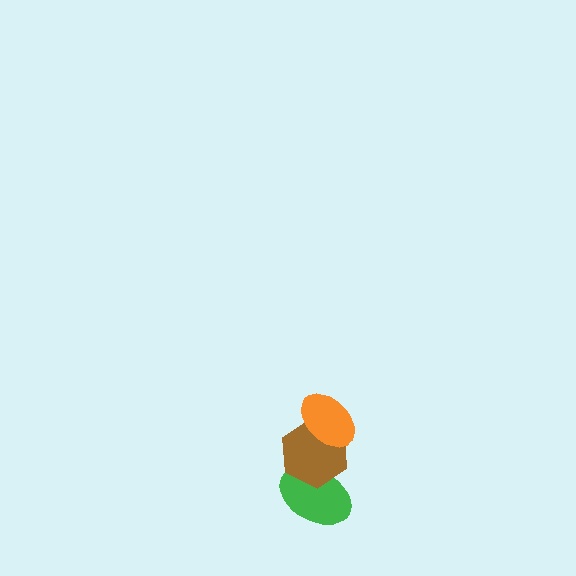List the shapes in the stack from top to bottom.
From top to bottom: the orange ellipse, the brown hexagon, the green ellipse.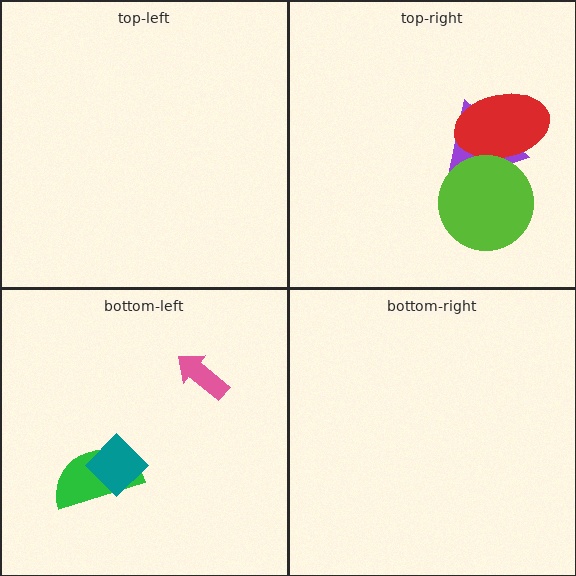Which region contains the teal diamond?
The bottom-left region.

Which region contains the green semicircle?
The bottom-left region.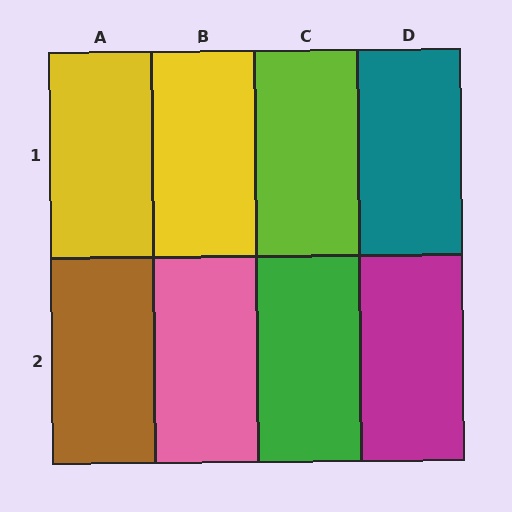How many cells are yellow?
2 cells are yellow.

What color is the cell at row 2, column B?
Pink.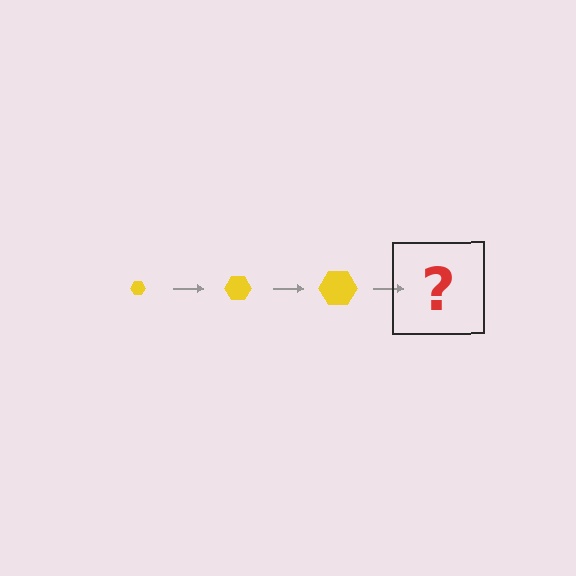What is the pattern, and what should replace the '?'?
The pattern is that the hexagon gets progressively larger each step. The '?' should be a yellow hexagon, larger than the previous one.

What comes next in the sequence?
The next element should be a yellow hexagon, larger than the previous one.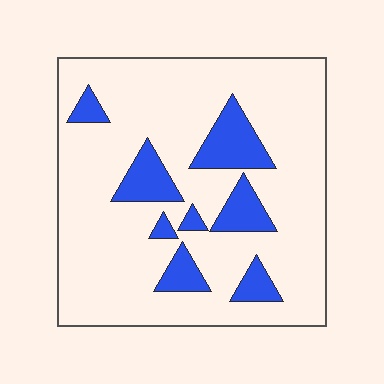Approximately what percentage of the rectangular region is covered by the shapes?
Approximately 15%.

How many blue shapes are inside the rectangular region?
8.